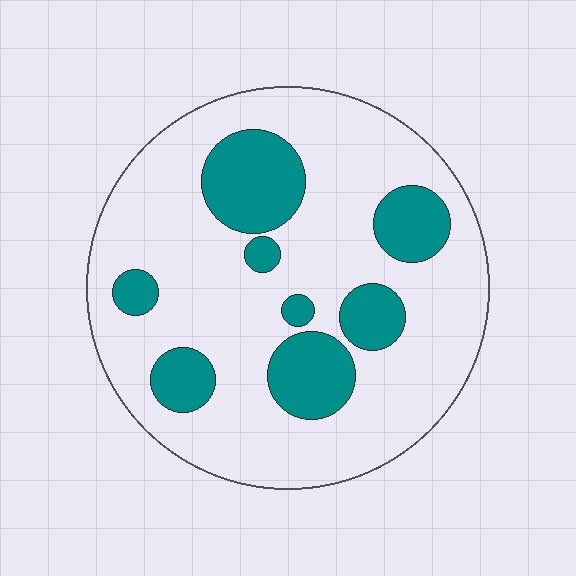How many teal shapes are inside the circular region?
8.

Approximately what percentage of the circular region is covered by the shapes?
Approximately 25%.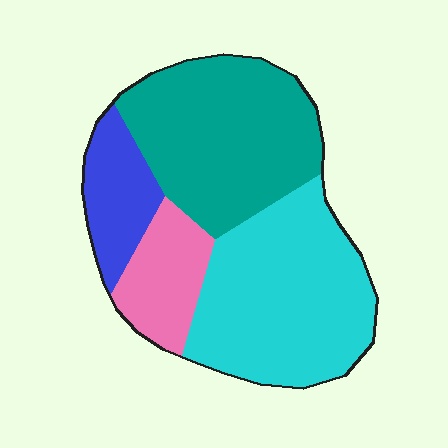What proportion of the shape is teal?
Teal takes up between a quarter and a half of the shape.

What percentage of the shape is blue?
Blue covers 12% of the shape.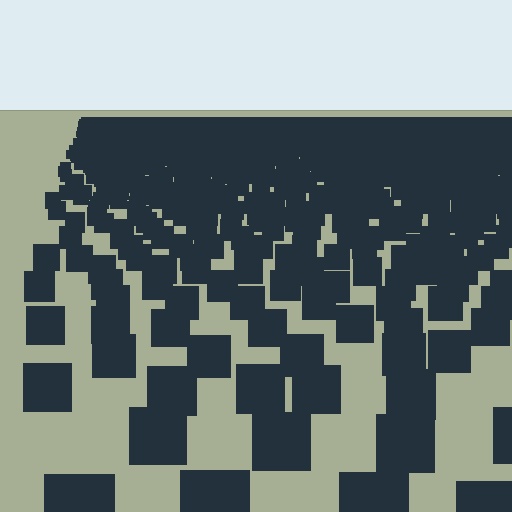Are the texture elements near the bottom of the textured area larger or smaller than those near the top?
Larger. Near the bottom, elements are closer to the viewer and appear at a bigger on-screen size.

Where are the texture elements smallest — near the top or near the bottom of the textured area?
Near the top.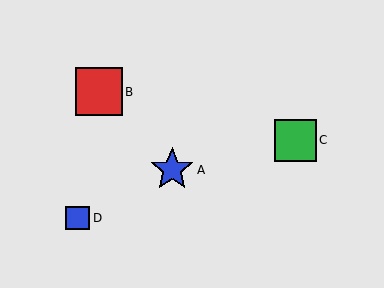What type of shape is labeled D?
Shape D is a blue square.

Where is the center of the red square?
The center of the red square is at (99, 92).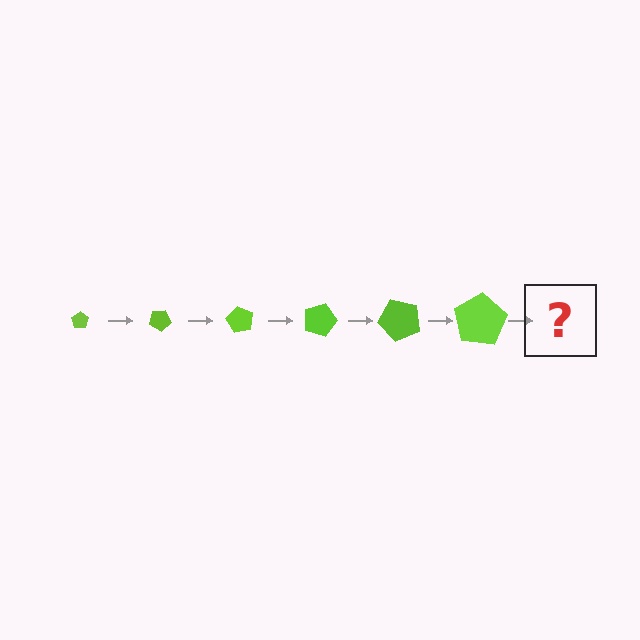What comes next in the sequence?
The next element should be a pentagon, larger than the previous one and rotated 180 degrees from the start.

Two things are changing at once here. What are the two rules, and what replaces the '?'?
The two rules are that the pentagon grows larger each step and it rotates 30 degrees each step. The '?' should be a pentagon, larger than the previous one and rotated 180 degrees from the start.